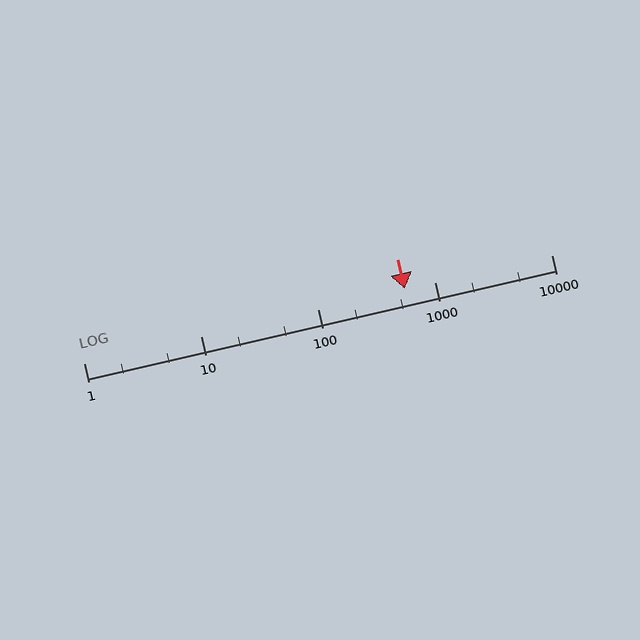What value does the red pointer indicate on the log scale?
The pointer indicates approximately 560.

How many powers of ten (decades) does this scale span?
The scale spans 4 decades, from 1 to 10000.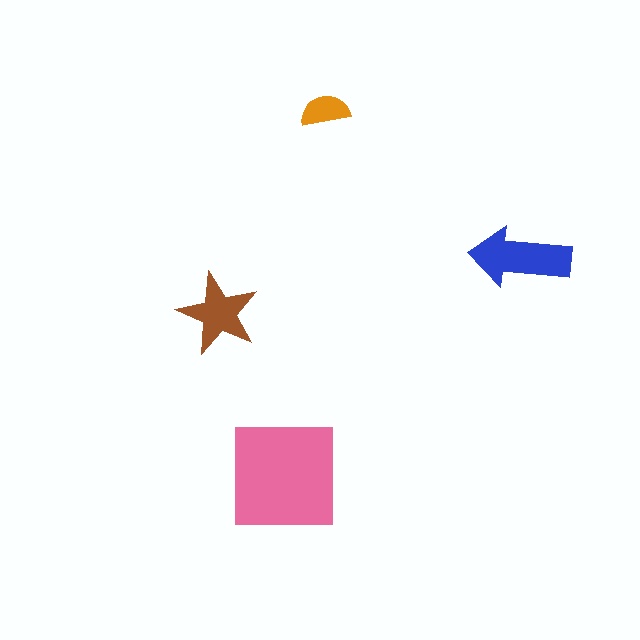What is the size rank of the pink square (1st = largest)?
1st.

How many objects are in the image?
There are 4 objects in the image.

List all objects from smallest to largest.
The orange semicircle, the brown star, the blue arrow, the pink square.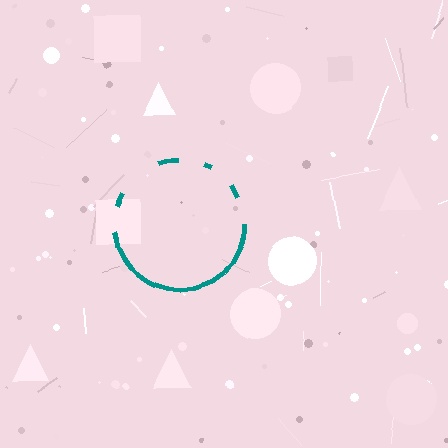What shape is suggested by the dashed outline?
The dashed outline suggests a circle.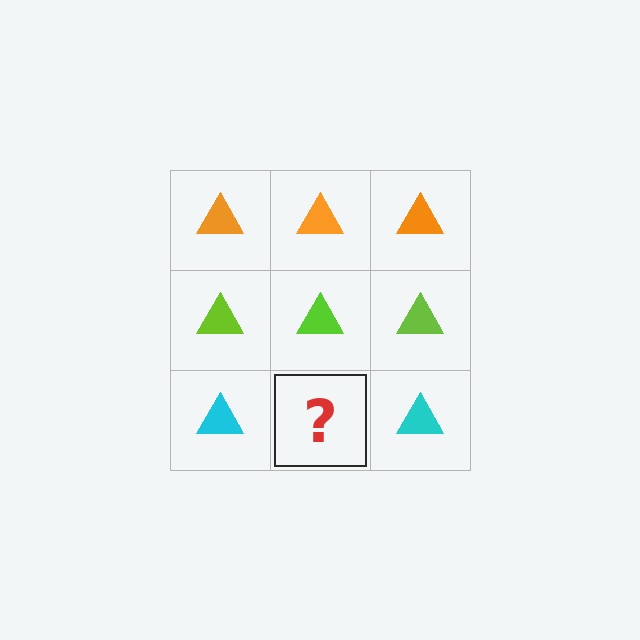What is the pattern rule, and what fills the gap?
The rule is that each row has a consistent color. The gap should be filled with a cyan triangle.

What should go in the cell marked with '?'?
The missing cell should contain a cyan triangle.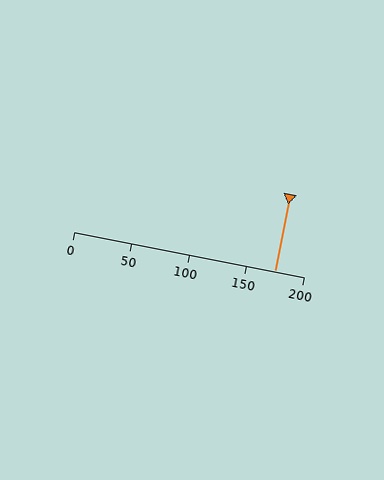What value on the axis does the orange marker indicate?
The marker indicates approximately 175.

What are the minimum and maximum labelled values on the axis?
The axis runs from 0 to 200.